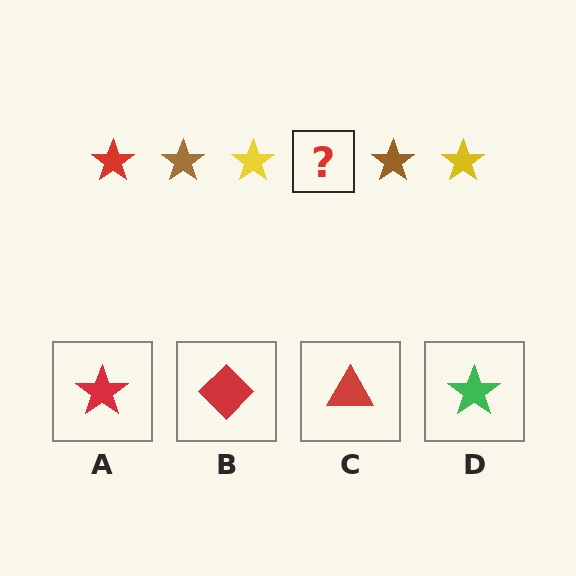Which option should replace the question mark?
Option A.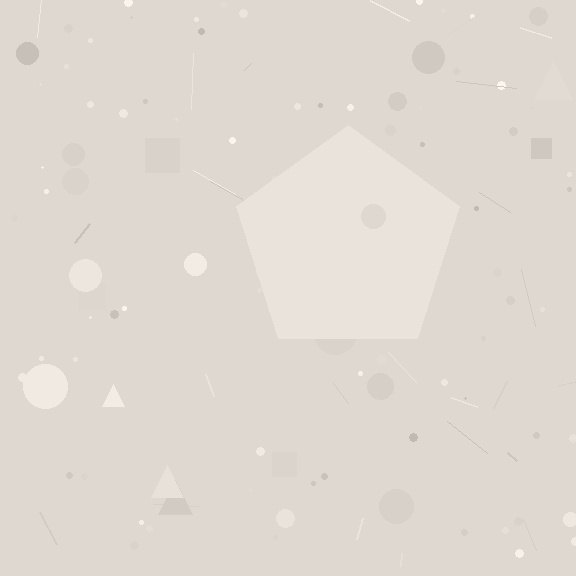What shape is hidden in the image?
A pentagon is hidden in the image.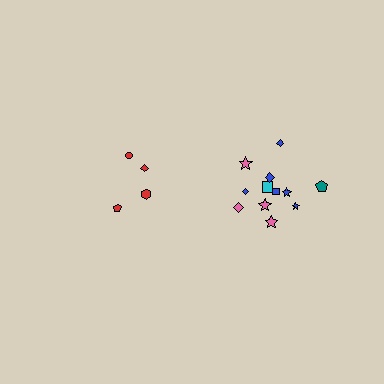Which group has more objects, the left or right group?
The right group.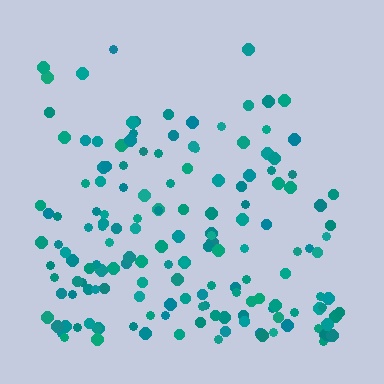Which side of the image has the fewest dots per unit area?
The top.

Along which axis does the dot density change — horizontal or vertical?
Vertical.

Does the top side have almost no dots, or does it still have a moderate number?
Still a moderate number, just noticeably fewer than the bottom.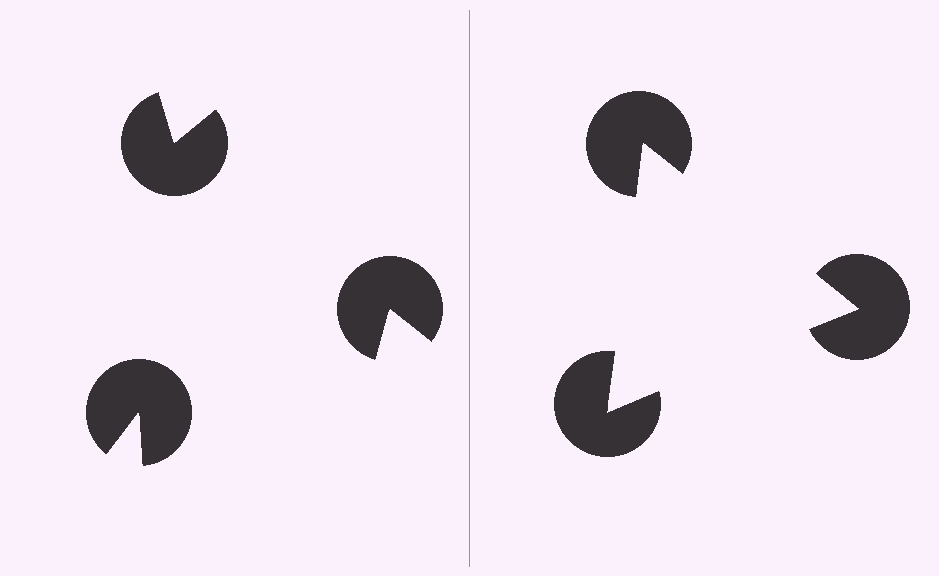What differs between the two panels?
The pac-man discs are positioned identically on both sides; only the wedge orientations differ. On the right they align to a triangle; on the left they are misaligned.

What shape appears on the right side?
An illusory triangle.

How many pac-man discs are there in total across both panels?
6 — 3 on each side.